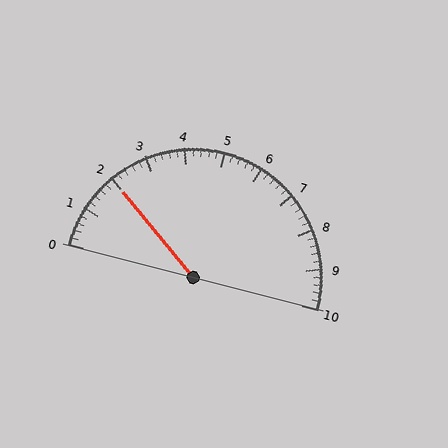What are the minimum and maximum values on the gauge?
The gauge ranges from 0 to 10.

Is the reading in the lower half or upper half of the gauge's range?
The reading is in the lower half of the range (0 to 10).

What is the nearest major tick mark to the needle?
The nearest major tick mark is 2.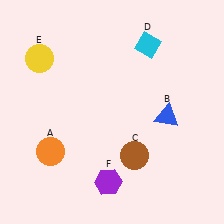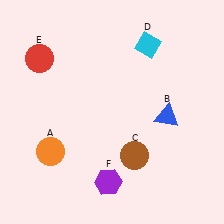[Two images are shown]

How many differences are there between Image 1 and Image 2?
There is 1 difference between the two images.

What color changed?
The circle (E) changed from yellow in Image 1 to red in Image 2.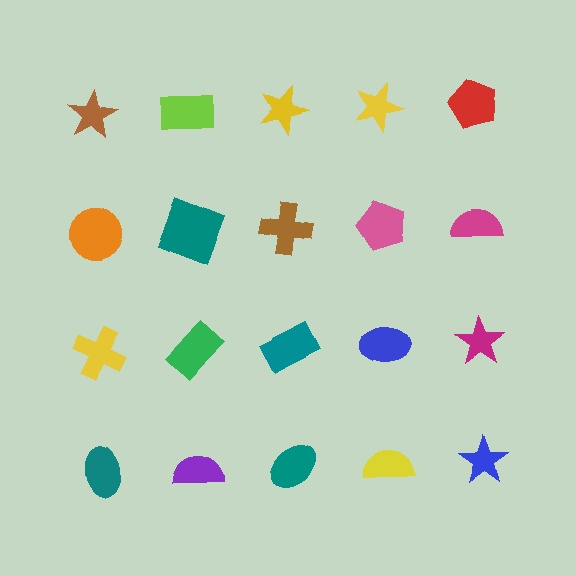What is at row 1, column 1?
A brown star.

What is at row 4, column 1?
A teal ellipse.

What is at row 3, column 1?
A yellow cross.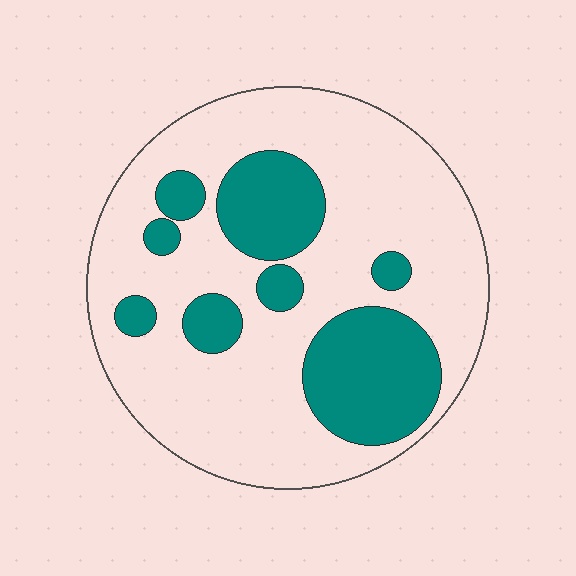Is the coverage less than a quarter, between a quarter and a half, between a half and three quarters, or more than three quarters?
Between a quarter and a half.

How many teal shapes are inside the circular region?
8.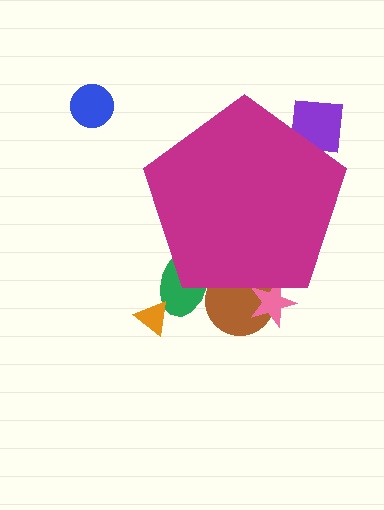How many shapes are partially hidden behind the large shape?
4 shapes are partially hidden.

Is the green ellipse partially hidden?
Yes, the green ellipse is partially hidden behind the magenta pentagon.